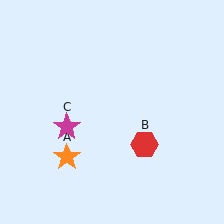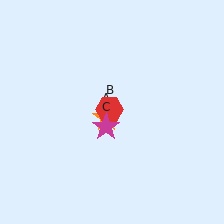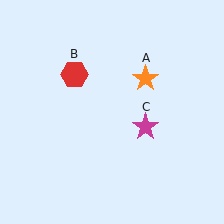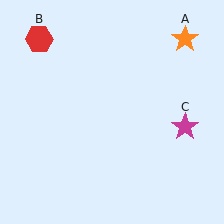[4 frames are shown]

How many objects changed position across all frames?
3 objects changed position: orange star (object A), red hexagon (object B), magenta star (object C).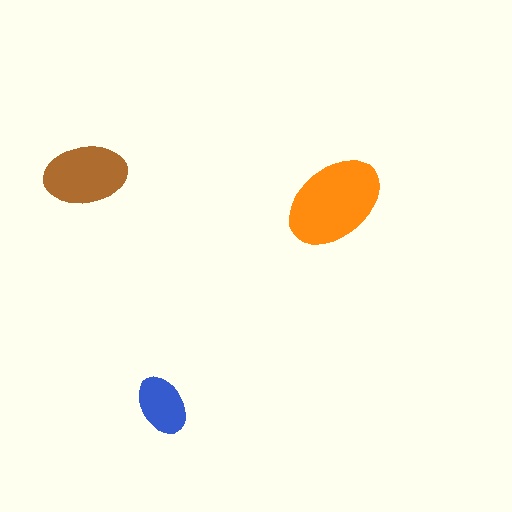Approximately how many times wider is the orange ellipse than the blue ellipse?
About 1.5 times wider.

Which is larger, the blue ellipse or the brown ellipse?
The brown one.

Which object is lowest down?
The blue ellipse is bottommost.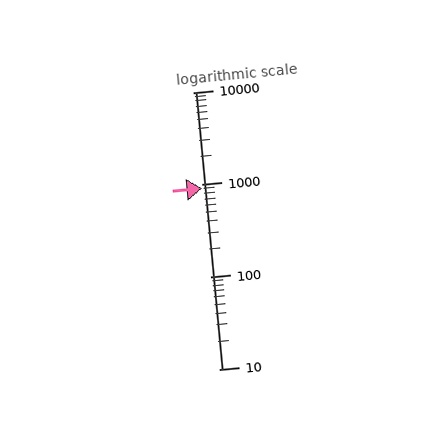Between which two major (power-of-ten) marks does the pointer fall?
The pointer is between 100 and 1000.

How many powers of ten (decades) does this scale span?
The scale spans 3 decades, from 10 to 10000.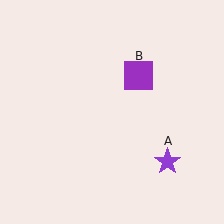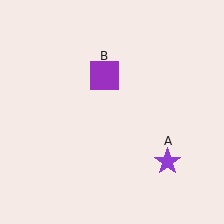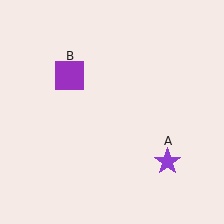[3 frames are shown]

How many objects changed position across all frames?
1 object changed position: purple square (object B).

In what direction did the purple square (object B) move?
The purple square (object B) moved left.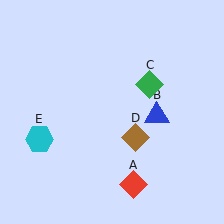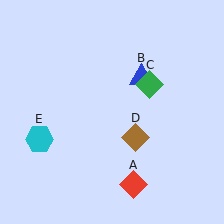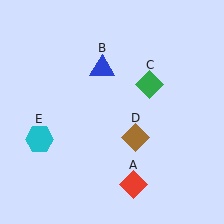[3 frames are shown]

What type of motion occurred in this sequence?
The blue triangle (object B) rotated counterclockwise around the center of the scene.